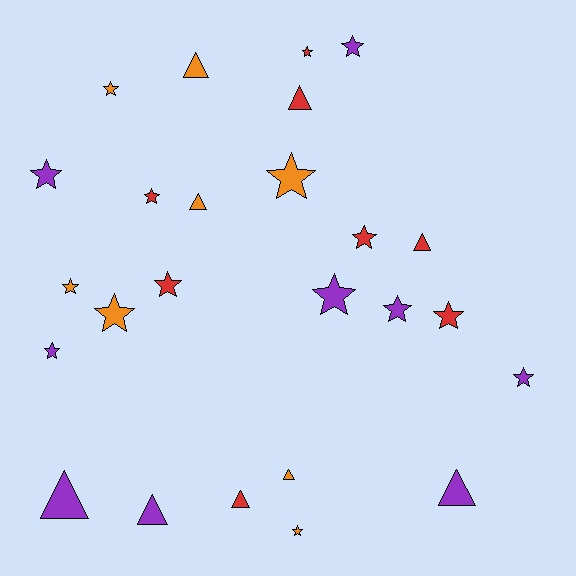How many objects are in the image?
There are 25 objects.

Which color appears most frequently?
Purple, with 9 objects.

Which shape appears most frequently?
Star, with 16 objects.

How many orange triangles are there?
There are 3 orange triangles.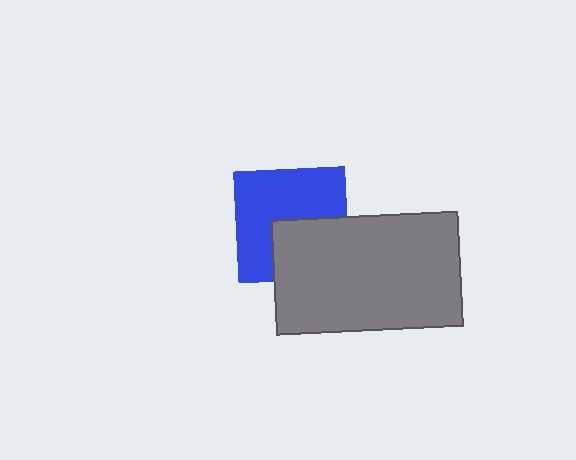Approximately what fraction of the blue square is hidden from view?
Roughly 38% of the blue square is hidden behind the gray rectangle.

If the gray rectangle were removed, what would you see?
You would see the complete blue square.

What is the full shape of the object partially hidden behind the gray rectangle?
The partially hidden object is a blue square.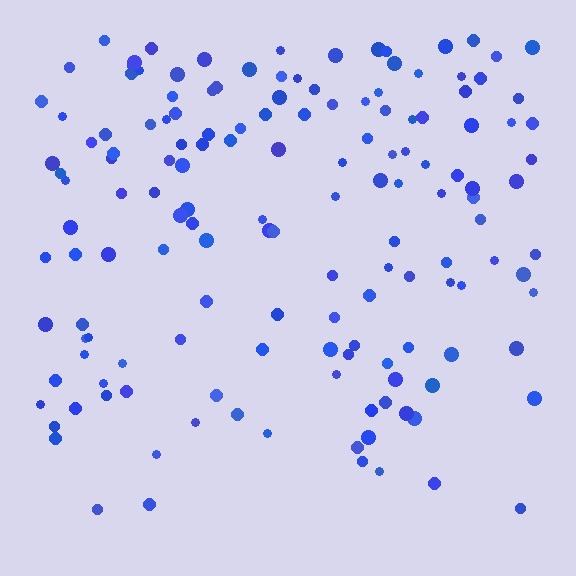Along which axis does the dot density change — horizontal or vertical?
Vertical.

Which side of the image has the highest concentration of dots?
The top.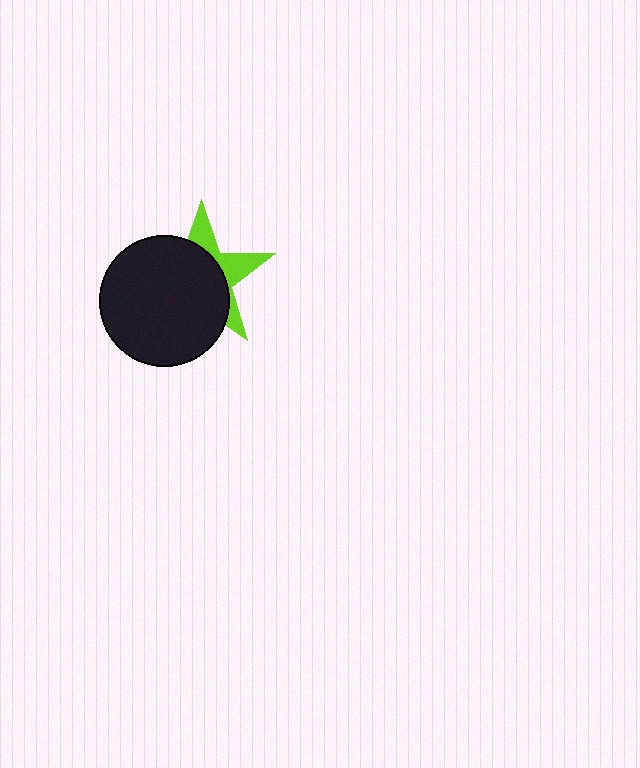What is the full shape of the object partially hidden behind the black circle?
The partially hidden object is a lime star.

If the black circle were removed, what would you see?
You would see the complete lime star.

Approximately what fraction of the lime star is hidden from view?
Roughly 67% of the lime star is hidden behind the black circle.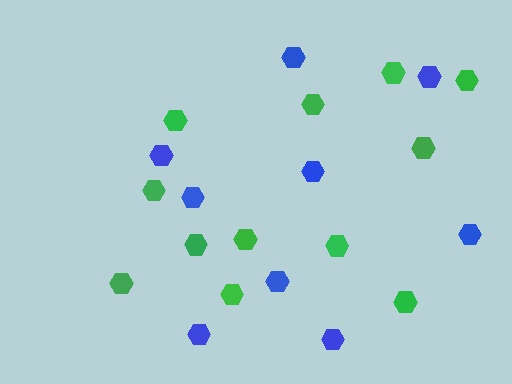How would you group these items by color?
There are 2 groups: one group of green hexagons (12) and one group of blue hexagons (9).